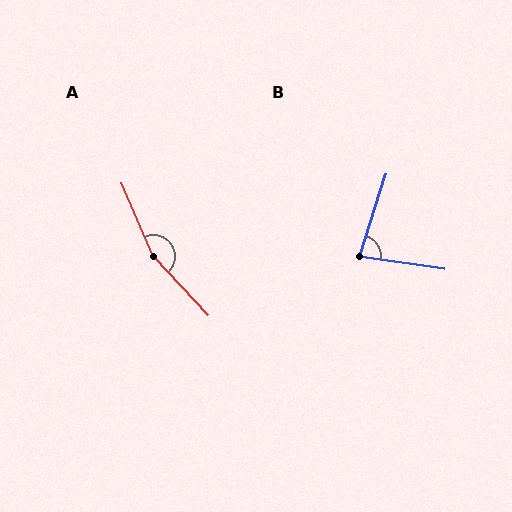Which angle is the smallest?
B, at approximately 81 degrees.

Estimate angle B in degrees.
Approximately 81 degrees.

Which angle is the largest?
A, at approximately 161 degrees.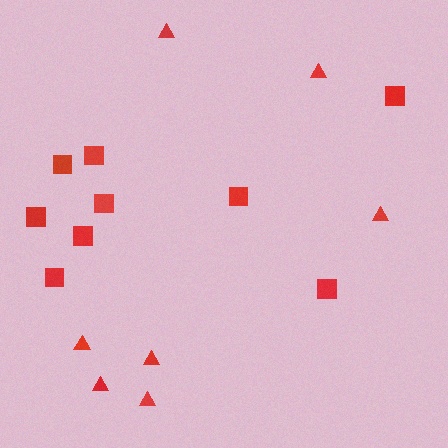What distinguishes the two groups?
There are 2 groups: one group of triangles (7) and one group of squares (9).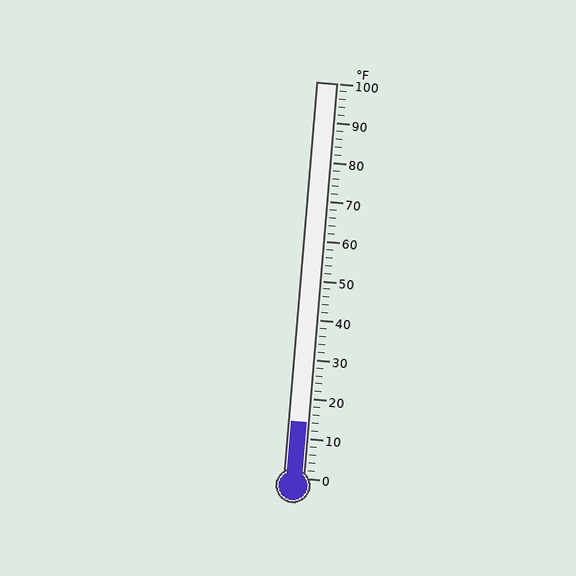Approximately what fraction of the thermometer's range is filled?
The thermometer is filled to approximately 15% of its range.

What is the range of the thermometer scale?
The thermometer scale ranges from 0°F to 100°F.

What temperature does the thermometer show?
The thermometer shows approximately 14°F.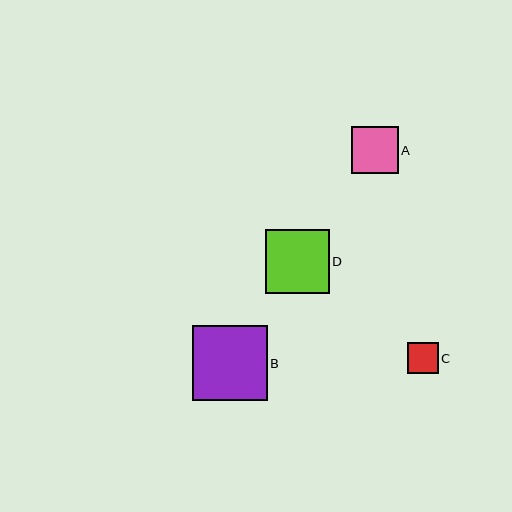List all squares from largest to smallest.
From largest to smallest: B, D, A, C.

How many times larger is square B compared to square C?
Square B is approximately 2.4 times the size of square C.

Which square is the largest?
Square B is the largest with a size of approximately 75 pixels.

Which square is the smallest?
Square C is the smallest with a size of approximately 31 pixels.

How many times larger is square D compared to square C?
Square D is approximately 2.1 times the size of square C.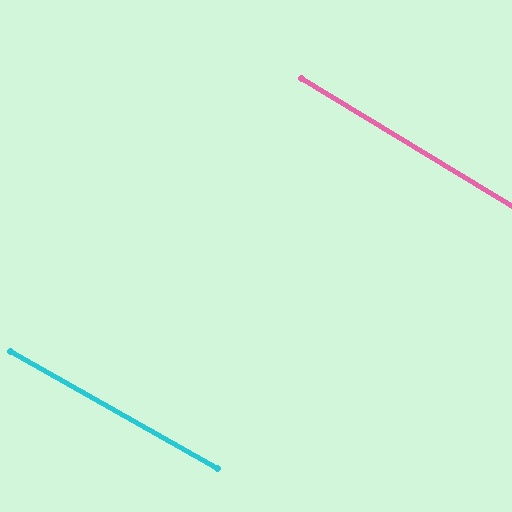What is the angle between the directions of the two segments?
Approximately 2 degrees.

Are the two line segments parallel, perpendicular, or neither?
Parallel — their directions differ by only 1.9°.